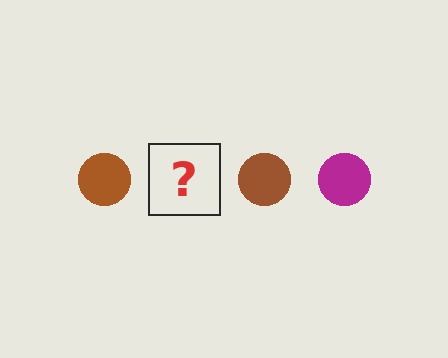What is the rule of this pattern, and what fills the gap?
The rule is that the pattern cycles through brown, magenta circles. The gap should be filled with a magenta circle.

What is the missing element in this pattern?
The missing element is a magenta circle.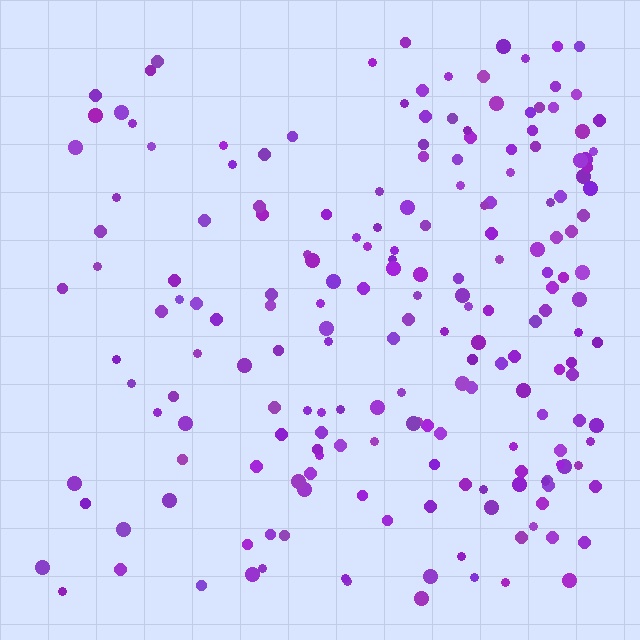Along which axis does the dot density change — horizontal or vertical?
Horizontal.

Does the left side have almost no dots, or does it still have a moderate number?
Still a moderate number, just noticeably fewer than the right.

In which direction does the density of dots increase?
From left to right, with the right side densest.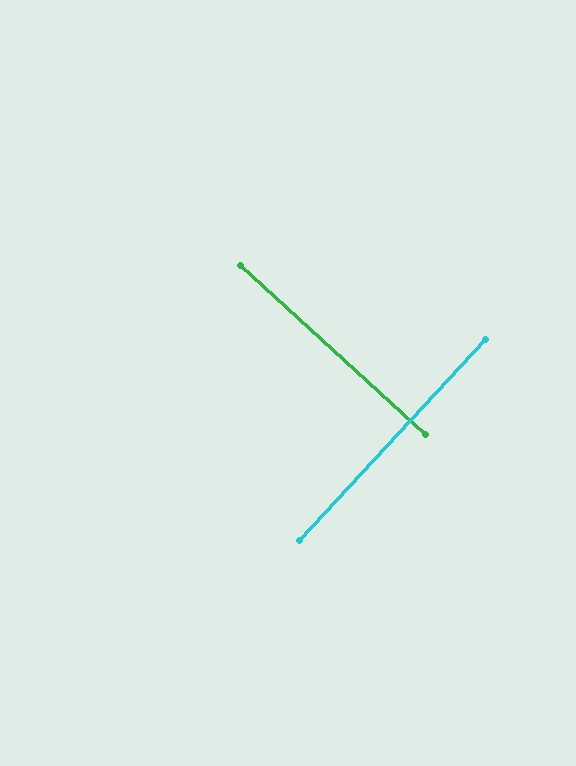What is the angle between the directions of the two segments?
Approximately 90 degrees.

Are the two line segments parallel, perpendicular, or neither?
Perpendicular — they meet at approximately 90°.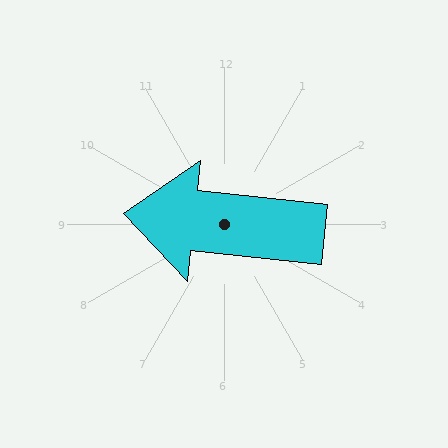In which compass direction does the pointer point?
West.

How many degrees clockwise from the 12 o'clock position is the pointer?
Approximately 276 degrees.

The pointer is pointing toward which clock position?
Roughly 9 o'clock.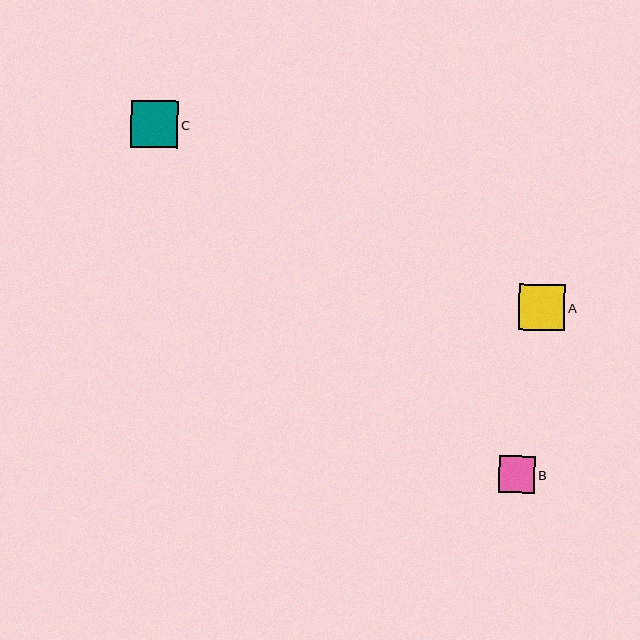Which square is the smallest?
Square B is the smallest with a size of approximately 36 pixels.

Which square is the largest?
Square C is the largest with a size of approximately 47 pixels.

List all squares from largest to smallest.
From largest to smallest: C, A, B.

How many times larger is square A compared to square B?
Square A is approximately 1.3 times the size of square B.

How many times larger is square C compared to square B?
Square C is approximately 1.3 times the size of square B.